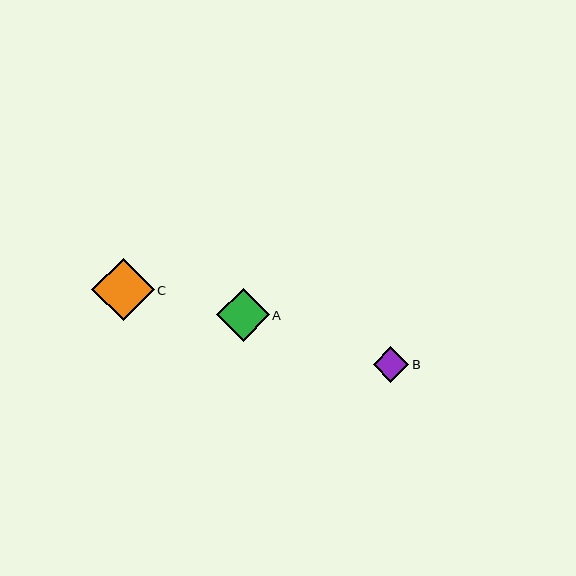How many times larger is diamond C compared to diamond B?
Diamond C is approximately 1.8 times the size of diamond B.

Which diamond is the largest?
Diamond C is the largest with a size of approximately 63 pixels.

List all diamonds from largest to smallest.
From largest to smallest: C, A, B.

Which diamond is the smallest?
Diamond B is the smallest with a size of approximately 36 pixels.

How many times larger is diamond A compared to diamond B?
Diamond A is approximately 1.5 times the size of diamond B.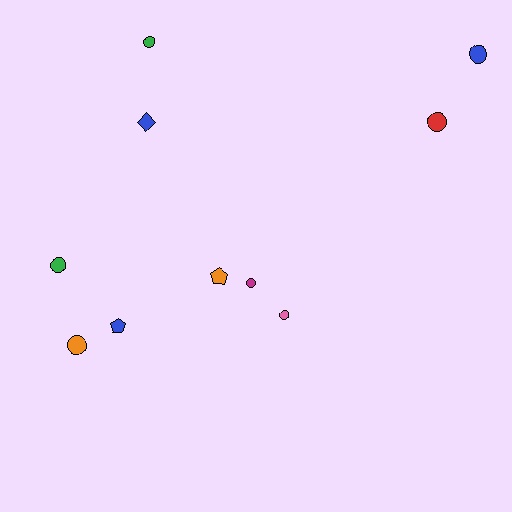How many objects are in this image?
There are 10 objects.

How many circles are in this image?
There are 7 circles.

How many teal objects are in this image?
There are no teal objects.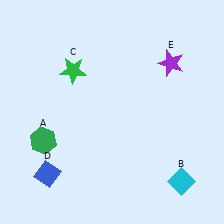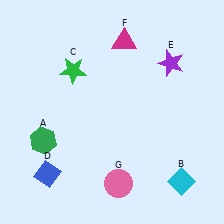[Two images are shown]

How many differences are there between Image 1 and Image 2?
There are 2 differences between the two images.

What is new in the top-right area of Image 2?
A magenta triangle (F) was added in the top-right area of Image 2.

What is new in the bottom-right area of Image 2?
A pink circle (G) was added in the bottom-right area of Image 2.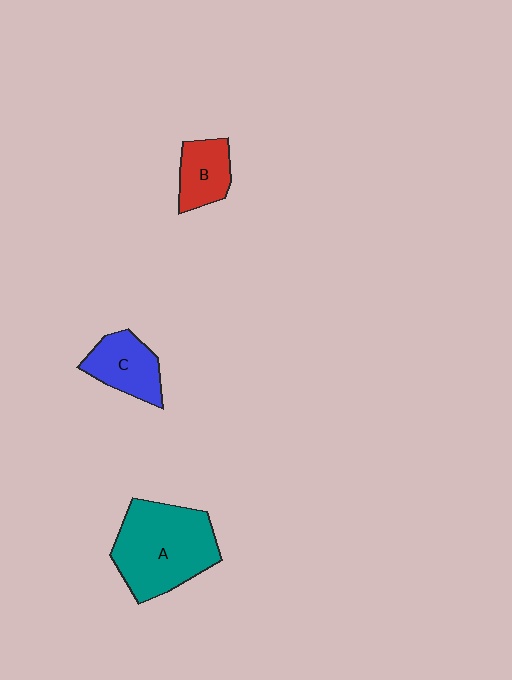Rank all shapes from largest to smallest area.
From largest to smallest: A (teal), C (blue), B (red).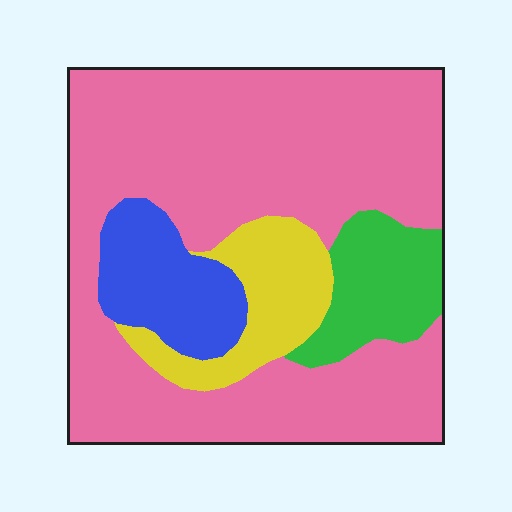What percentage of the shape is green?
Green covers about 10% of the shape.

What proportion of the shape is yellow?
Yellow covers 11% of the shape.